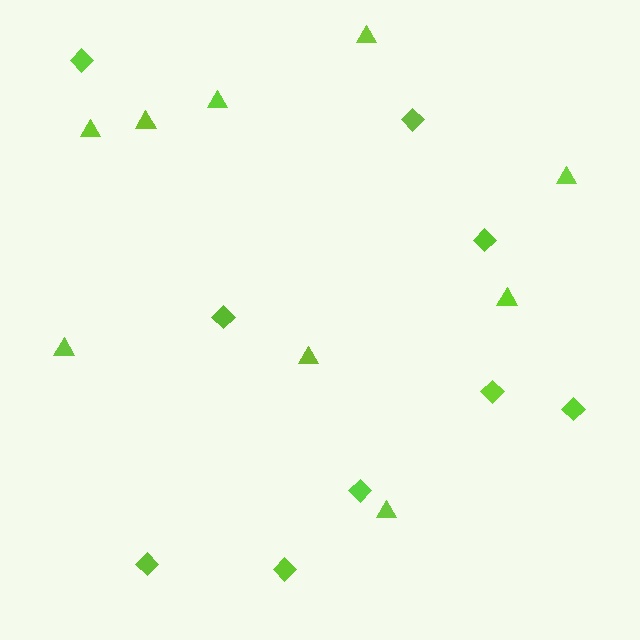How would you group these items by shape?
There are 2 groups: one group of diamonds (9) and one group of triangles (9).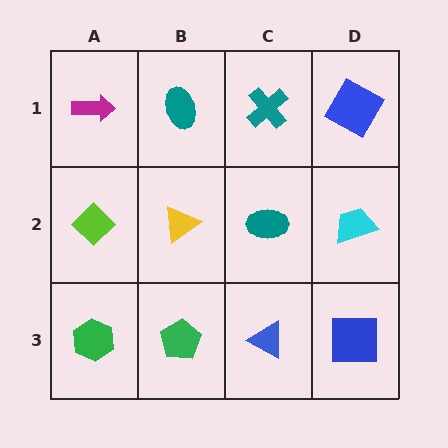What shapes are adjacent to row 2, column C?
A teal cross (row 1, column C), a blue triangle (row 3, column C), a yellow triangle (row 2, column B), a cyan trapezoid (row 2, column D).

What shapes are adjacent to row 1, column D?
A cyan trapezoid (row 2, column D), a teal cross (row 1, column C).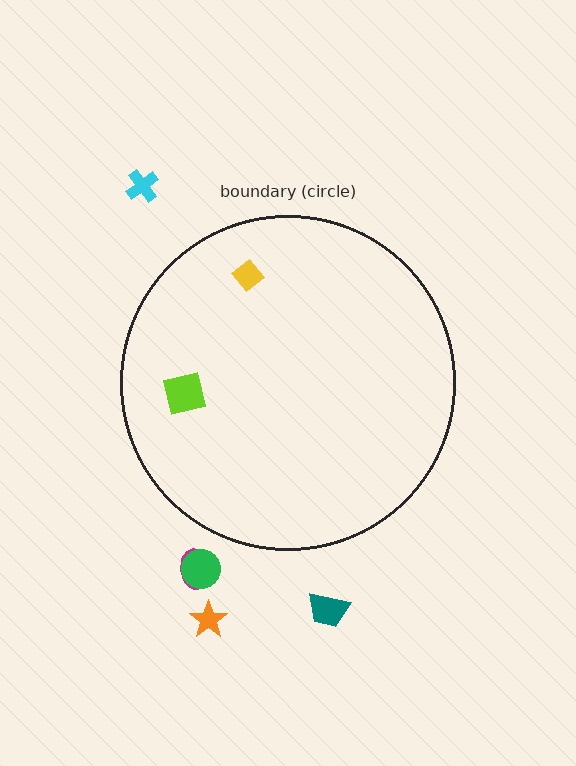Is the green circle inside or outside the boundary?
Outside.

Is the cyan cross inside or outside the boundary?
Outside.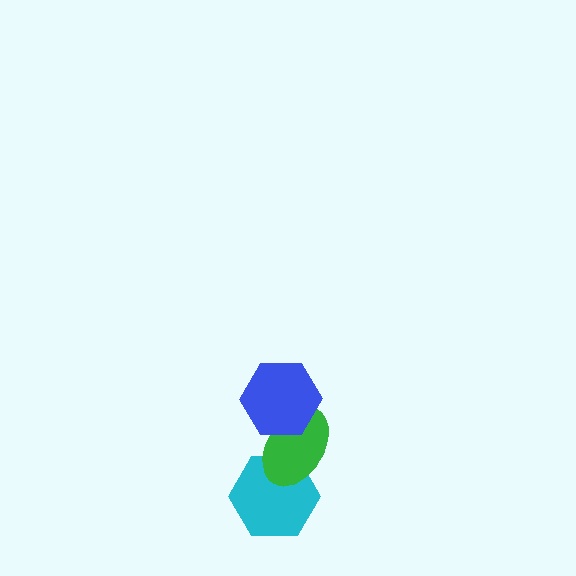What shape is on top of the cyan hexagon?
The green ellipse is on top of the cyan hexagon.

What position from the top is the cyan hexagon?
The cyan hexagon is 3rd from the top.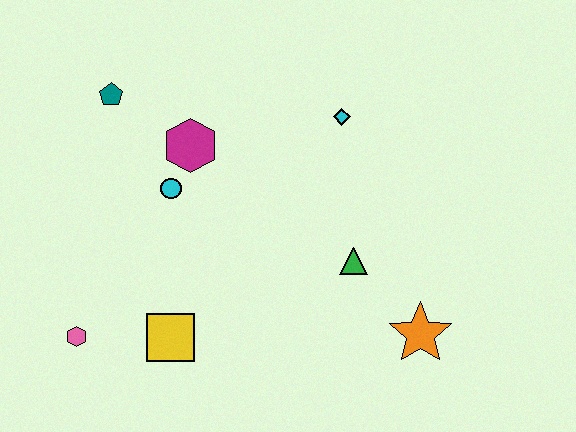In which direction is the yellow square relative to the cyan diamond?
The yellow square is below the cyan diamond.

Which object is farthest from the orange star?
The teal pentagon is farthest from the orange star.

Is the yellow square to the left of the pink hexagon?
No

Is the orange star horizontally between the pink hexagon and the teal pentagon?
No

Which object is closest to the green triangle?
The orange star is closest to the green triangle.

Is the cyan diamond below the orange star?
No